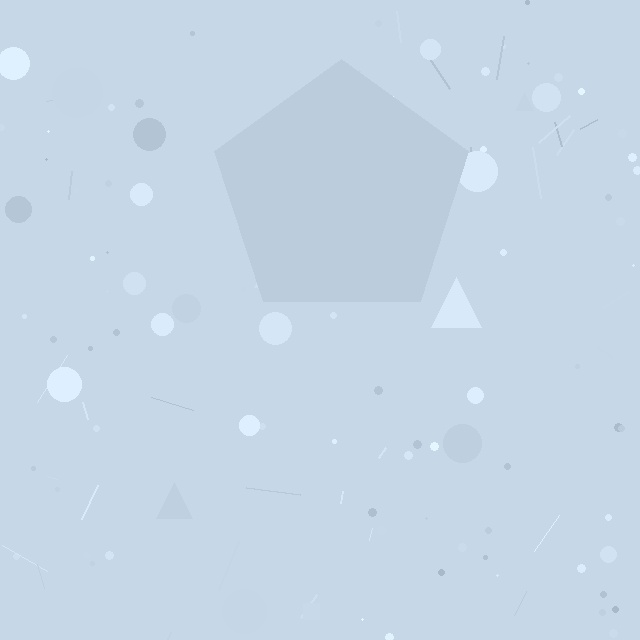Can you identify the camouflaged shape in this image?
The camouflaged shape is a pentagon.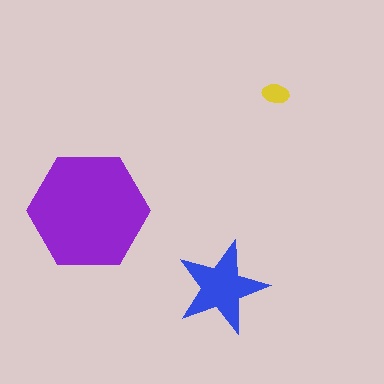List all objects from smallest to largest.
The yellow ellipse, the blue star, the purple hexagon.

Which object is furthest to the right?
The yellow ellipse is rightmost.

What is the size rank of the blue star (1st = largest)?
2nd.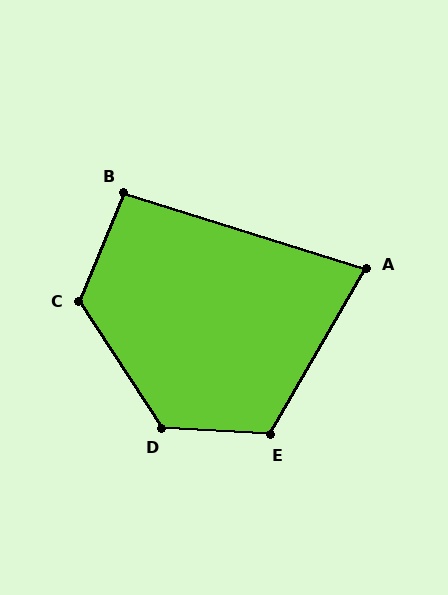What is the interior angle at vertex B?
Approximately 95 degrees (approximately right).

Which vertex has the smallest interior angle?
A, at approximately 78 degrees.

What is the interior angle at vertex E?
Approximately 116 degrees (obtuse).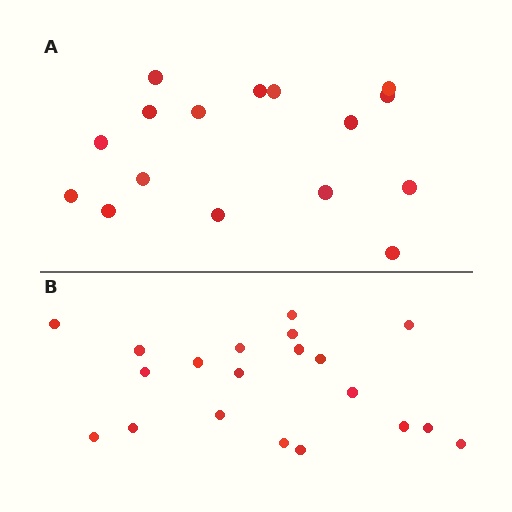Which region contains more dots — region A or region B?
Region B (the bottom region) has more dots.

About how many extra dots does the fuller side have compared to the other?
Region B has about 4 more dots than region A.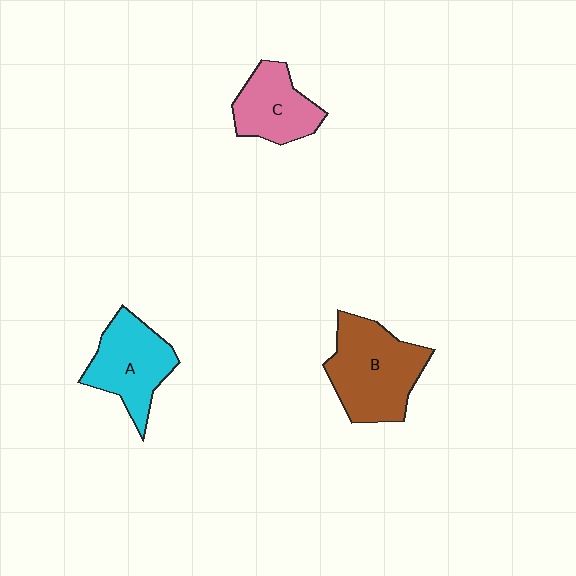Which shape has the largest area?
Shape B (brown).